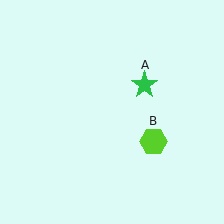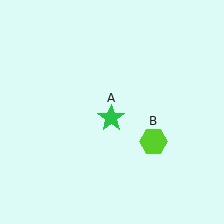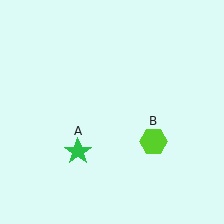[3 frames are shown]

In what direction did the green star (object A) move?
The green star (object A) moved down and to the left.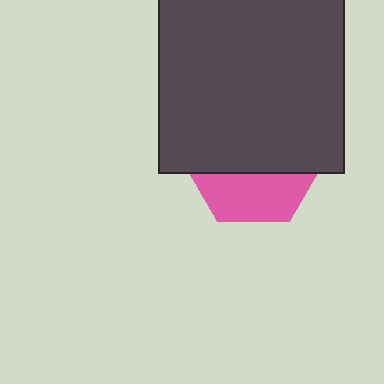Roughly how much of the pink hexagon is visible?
A small part of it is visible (roughly 35%).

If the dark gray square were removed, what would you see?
You would see the complete pink hexagon.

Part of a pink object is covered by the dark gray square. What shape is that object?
It is a hexagon.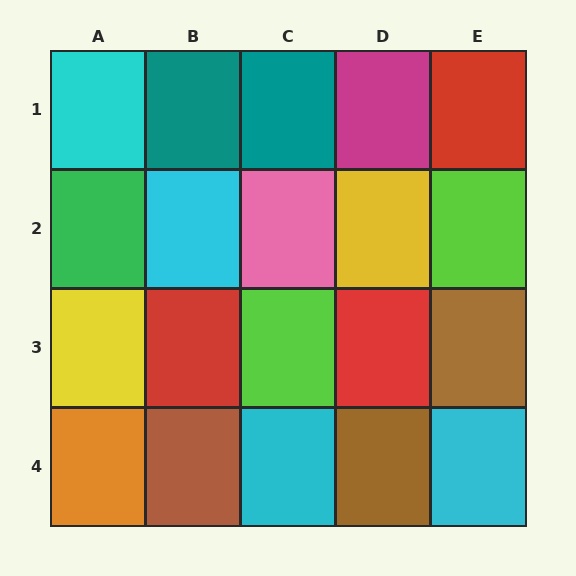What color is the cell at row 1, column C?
Teal.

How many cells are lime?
2 cells are lime.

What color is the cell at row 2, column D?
Yellow.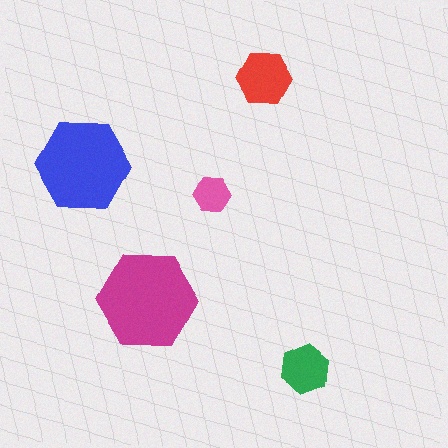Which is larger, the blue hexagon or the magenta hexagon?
The magenta one.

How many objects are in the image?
There are 5 objects in the image.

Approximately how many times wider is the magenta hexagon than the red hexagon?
About 2 times wider.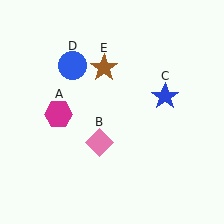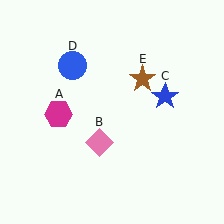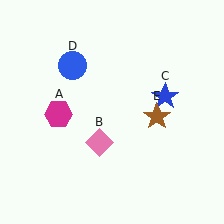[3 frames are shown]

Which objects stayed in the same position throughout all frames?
Magenta hexagon (object A) and pink diamond (object B) and blue star (object C) and blue circle (object D) remained stationary.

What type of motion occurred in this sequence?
The brown star (object E) rotated clockwise around the center of the scene.